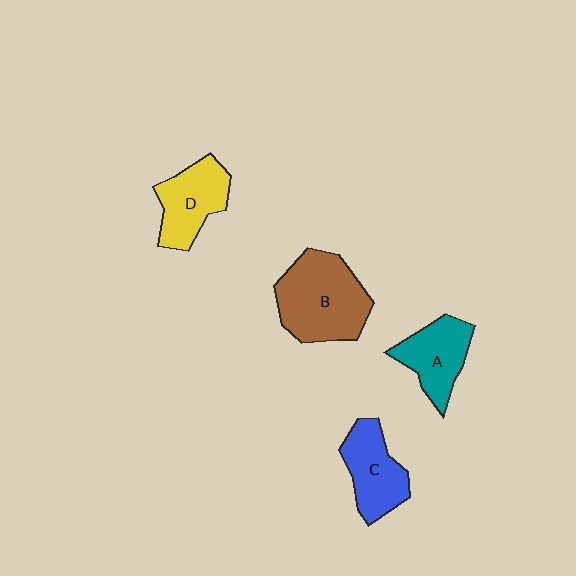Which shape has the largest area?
Shape B (brown).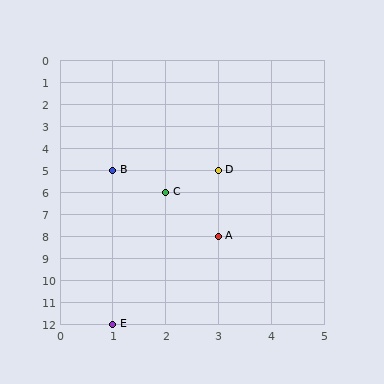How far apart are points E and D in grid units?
Points E and D are 2 columns and 7 rows apart (about 7.3 grid units diagonally).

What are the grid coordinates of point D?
Point D is at grid coordinates (3, 5).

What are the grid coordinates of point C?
Point C is at grid coordinates (2, 6).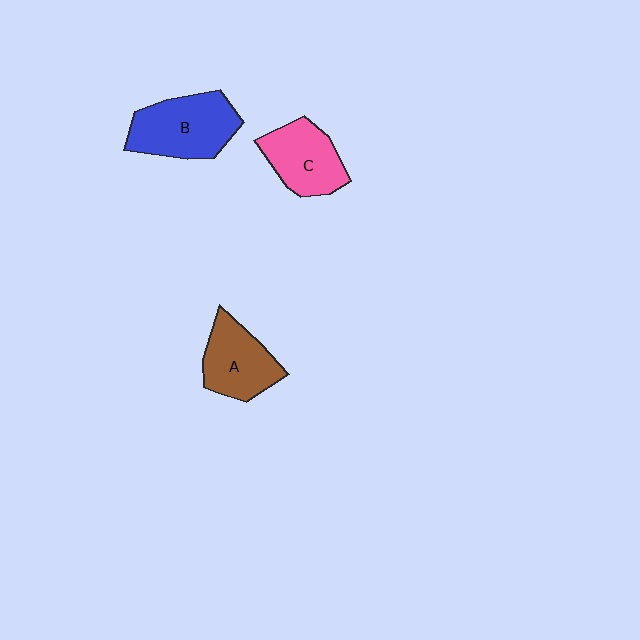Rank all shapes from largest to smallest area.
From largest to smallest: B (blue), A (brown), C (pink).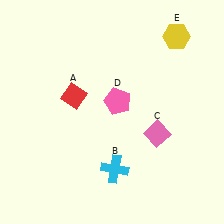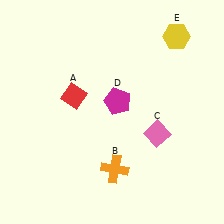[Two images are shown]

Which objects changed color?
B changed from cyan to orange. D changed from pink to magenta.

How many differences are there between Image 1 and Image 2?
There are 2 differences between the two images.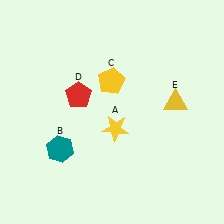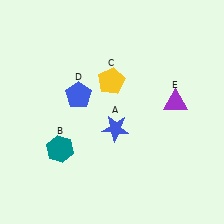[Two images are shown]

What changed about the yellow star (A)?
In Image 1, A is yellow. In Image 2, it changed to blue.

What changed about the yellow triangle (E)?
In Image 1, E is yellow. In Image 2, it changed to purple.